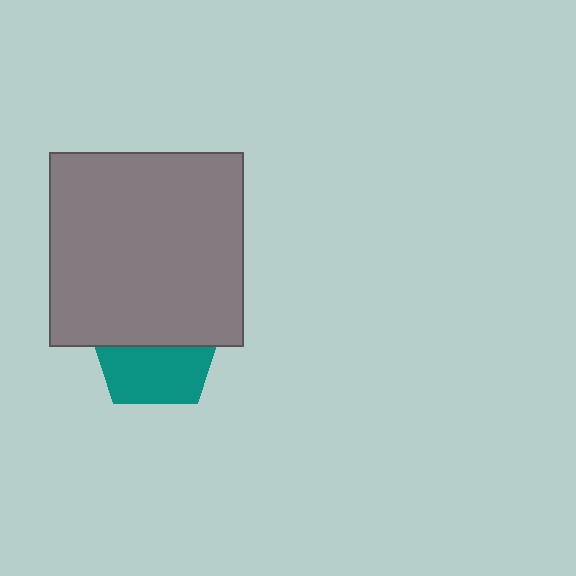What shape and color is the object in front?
The object in front is a gray square.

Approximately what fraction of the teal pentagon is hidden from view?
Roughly 53% of the teal pentagon is hidden behind the gray square.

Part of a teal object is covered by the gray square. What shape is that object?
It is a pentagon.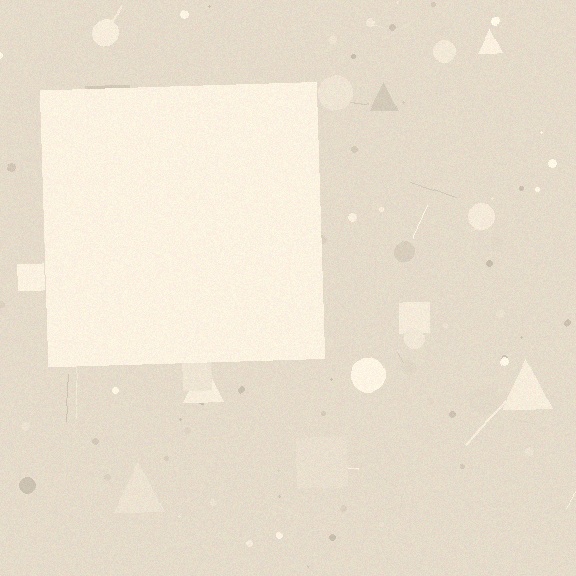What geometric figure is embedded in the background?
A square is embedded in the background.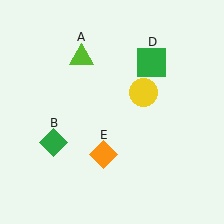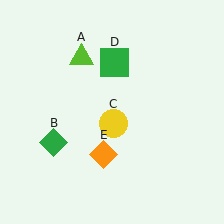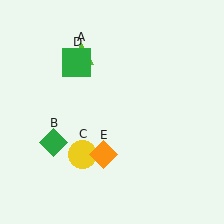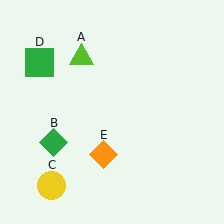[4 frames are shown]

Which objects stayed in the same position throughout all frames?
Lime triangle (object A) and green diamond (object B) and orange diamond (object E) remained stationary.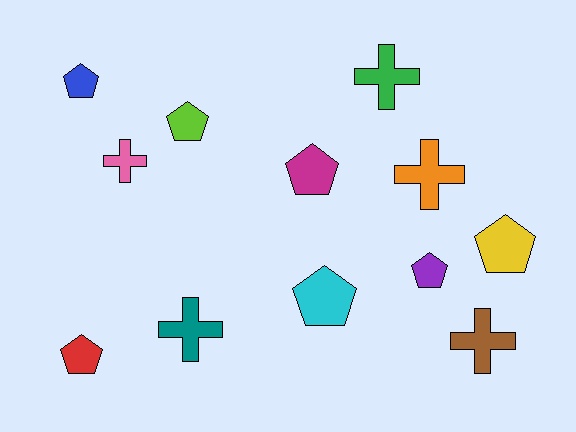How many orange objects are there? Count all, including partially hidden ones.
There is 1 orange object.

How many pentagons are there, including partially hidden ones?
There are 7 pentagons.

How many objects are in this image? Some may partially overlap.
There are 12 objects.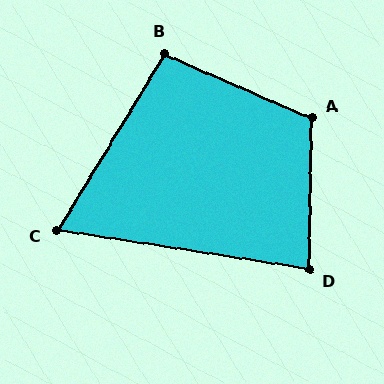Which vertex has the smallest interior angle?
C, at approximately 67 degrees.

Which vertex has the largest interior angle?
A, at approximately 113 degrees.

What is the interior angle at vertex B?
Approximately 98 degrees (obtuse).